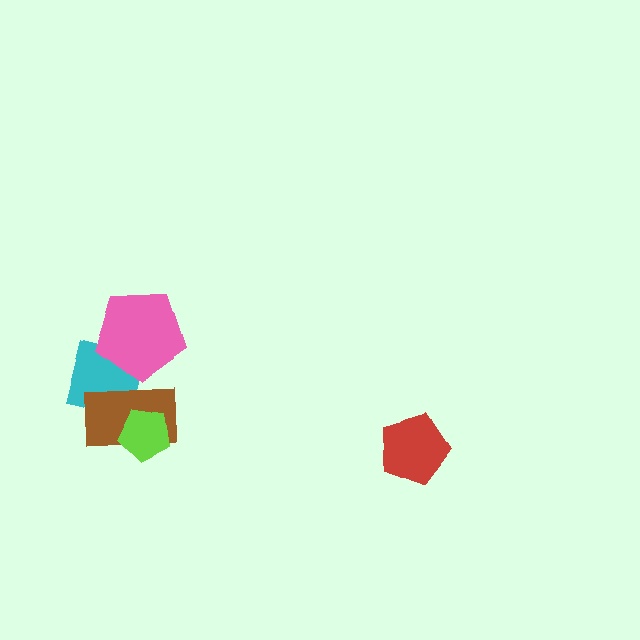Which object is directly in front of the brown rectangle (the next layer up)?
The lime pentagon is directly in front of the brown rectangle.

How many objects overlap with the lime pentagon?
1 object overlaps with the lime pentagon.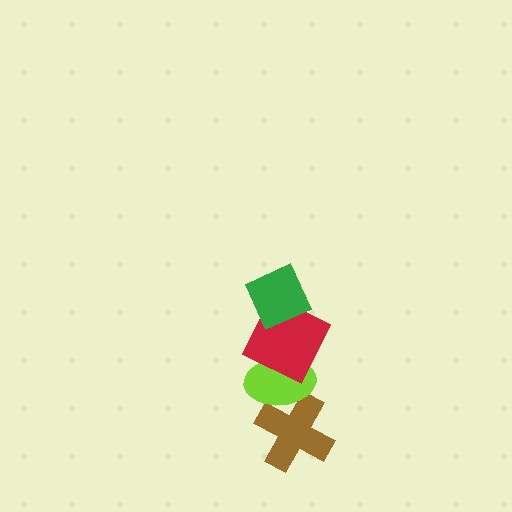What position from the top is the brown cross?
The brown cross is 4th from the top.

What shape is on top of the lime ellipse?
The red square is on top of the lime ellipse.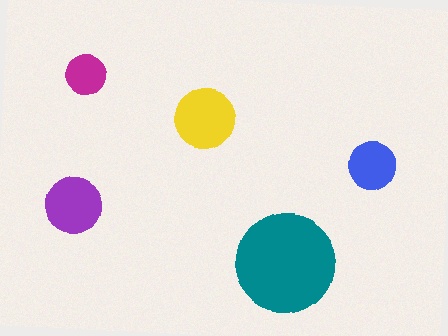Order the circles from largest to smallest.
the teal one, the yellow one, the purple one, the blue one, the magenta one.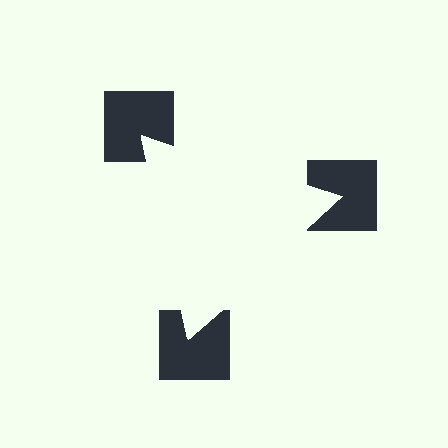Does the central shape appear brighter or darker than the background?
It typically appears slightly brighter than the background, even though no actual brightness change is drawn.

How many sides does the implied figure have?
3 sides.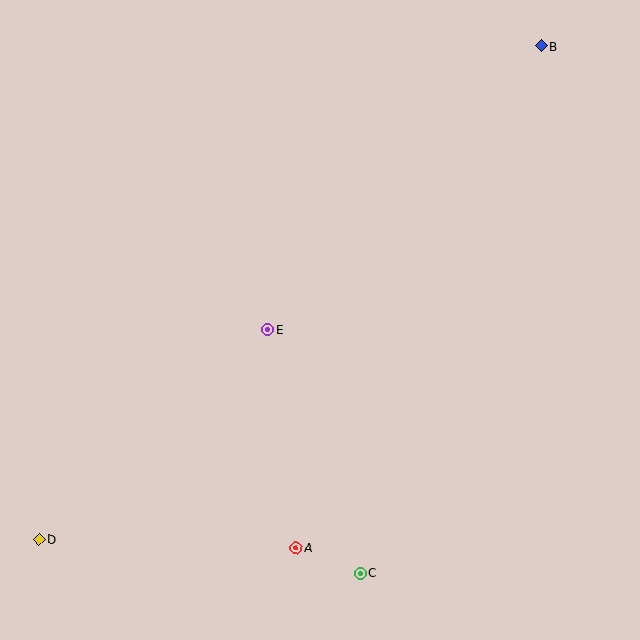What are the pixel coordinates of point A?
Point A is at (296, 548).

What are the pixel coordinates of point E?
Point E is at (268, 329).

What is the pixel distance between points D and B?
The distance between D and B is 704 pixels.